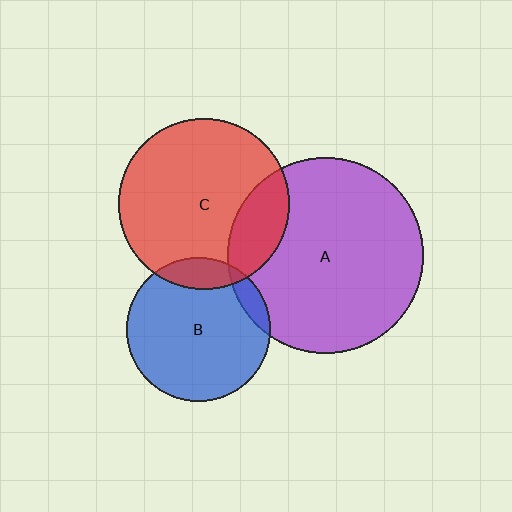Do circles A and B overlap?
Yes.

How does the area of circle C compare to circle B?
Approximately 1.4 times.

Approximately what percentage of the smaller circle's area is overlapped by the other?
Approximately 10%.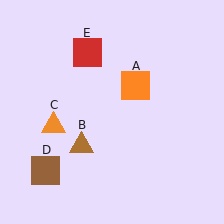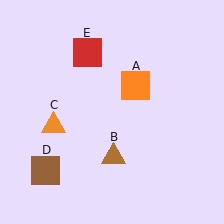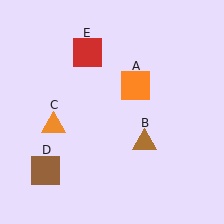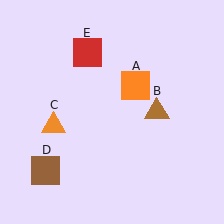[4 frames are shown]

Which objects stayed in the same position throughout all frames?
Orange square (object A) and orange triangle (object C) and brown square (object D) and red square (object E) remained stationary.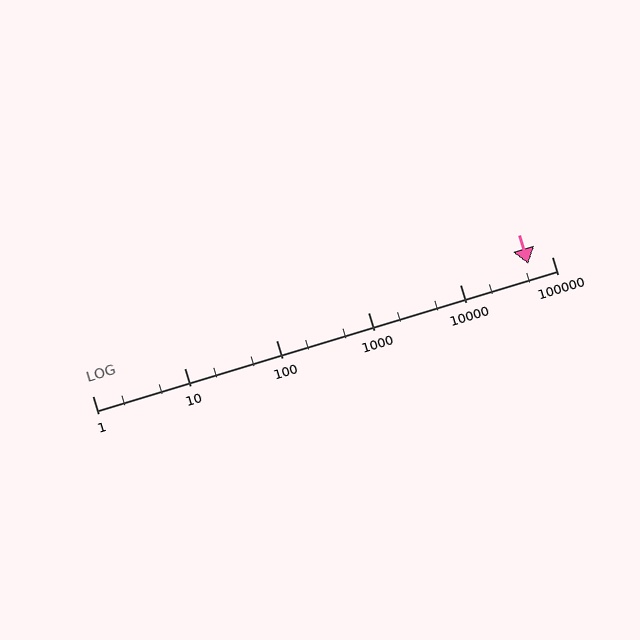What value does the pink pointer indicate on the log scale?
The pointer indicates approximately 56000.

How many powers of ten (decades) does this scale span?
The scale spans 5 decades, from 1 to 100000.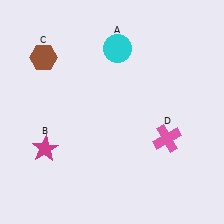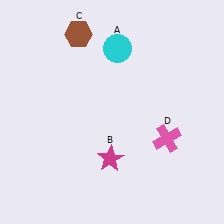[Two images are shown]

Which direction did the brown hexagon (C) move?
The brown hexagon (C) moved right.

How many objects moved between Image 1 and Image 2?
2 objects moved between the two images.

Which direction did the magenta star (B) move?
The magenta star (B) moved right.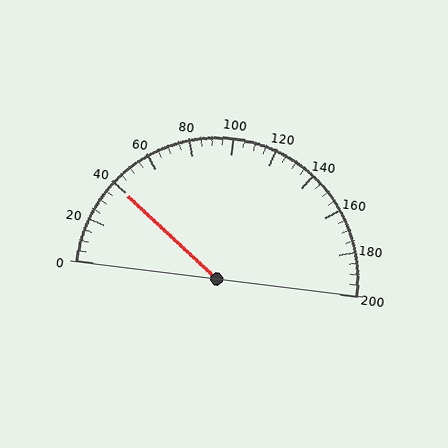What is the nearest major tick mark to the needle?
The nearest major tick mark is 40.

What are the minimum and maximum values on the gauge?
The gauge ranges from 0 to 200.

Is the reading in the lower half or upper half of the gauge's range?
The reading is in the lower half of the range (0 to 200).